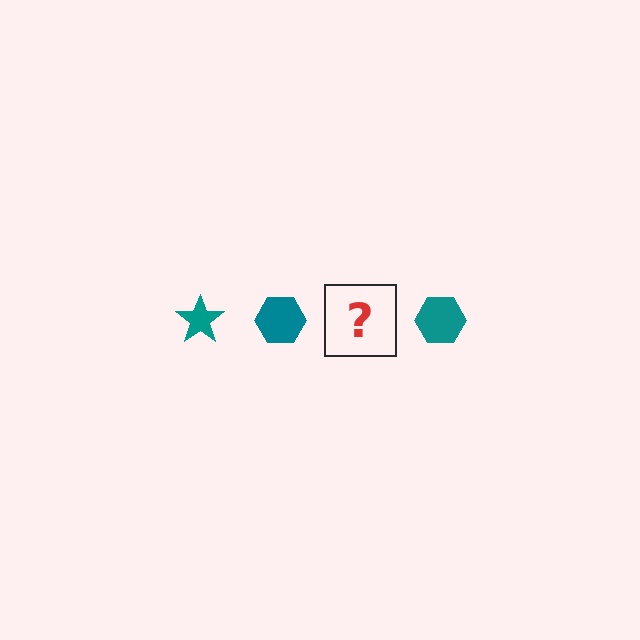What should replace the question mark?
The question mark should be replaced with a teal star.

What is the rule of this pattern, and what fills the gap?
The rule is that the pattern cycles through star, hexagon shapes in teal. The gap should be filled with a teal star.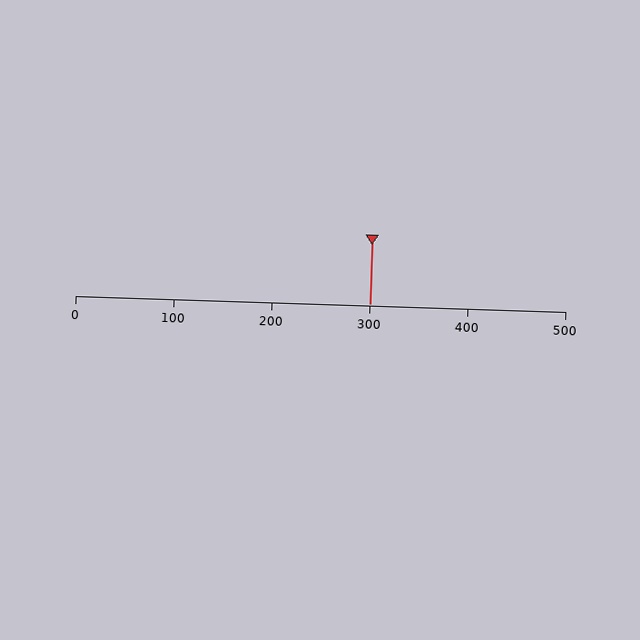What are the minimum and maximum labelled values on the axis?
The axis runs from 0 to 500.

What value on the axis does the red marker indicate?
The marker indicates approximately 300.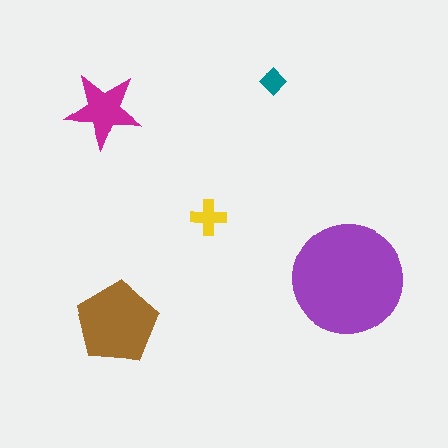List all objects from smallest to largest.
The teal diamond, the yellow cross, the magenta star, the brown pentagon, the purple circle.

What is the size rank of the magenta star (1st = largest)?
3rd.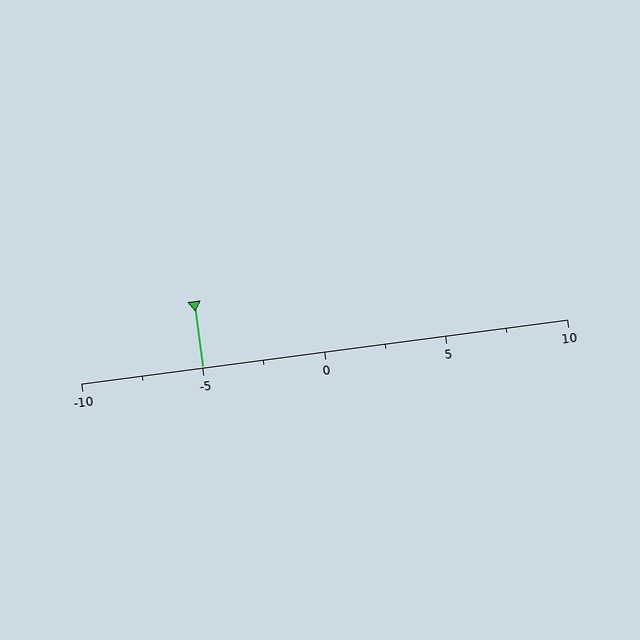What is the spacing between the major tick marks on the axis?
The major ticks are spaced 5 apart.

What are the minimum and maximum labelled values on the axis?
The axis runs from -10 to 10.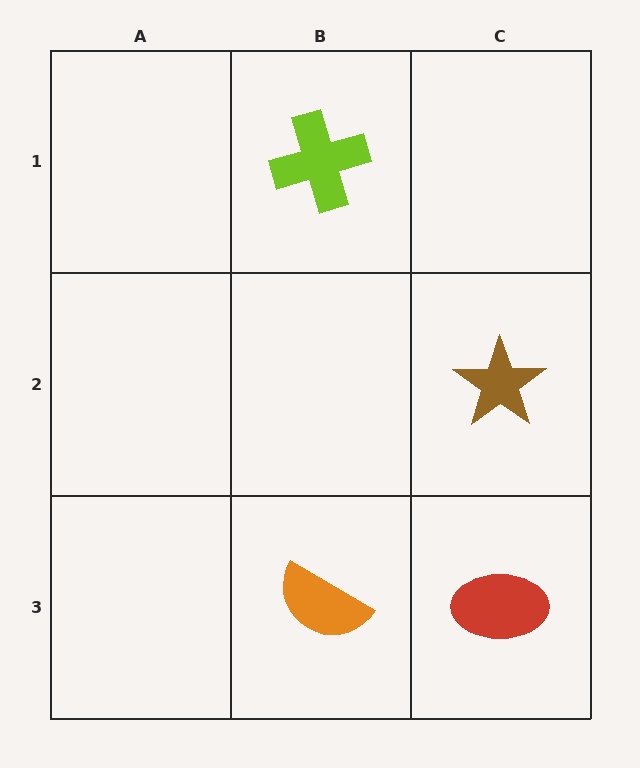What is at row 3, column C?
A red ellipse.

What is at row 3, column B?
An orange semicircle.